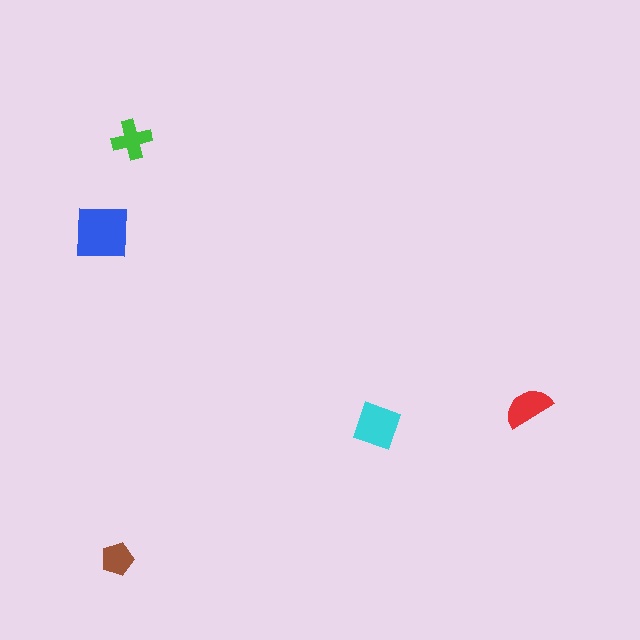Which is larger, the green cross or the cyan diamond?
The cyan diamond.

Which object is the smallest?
The brown pentagon.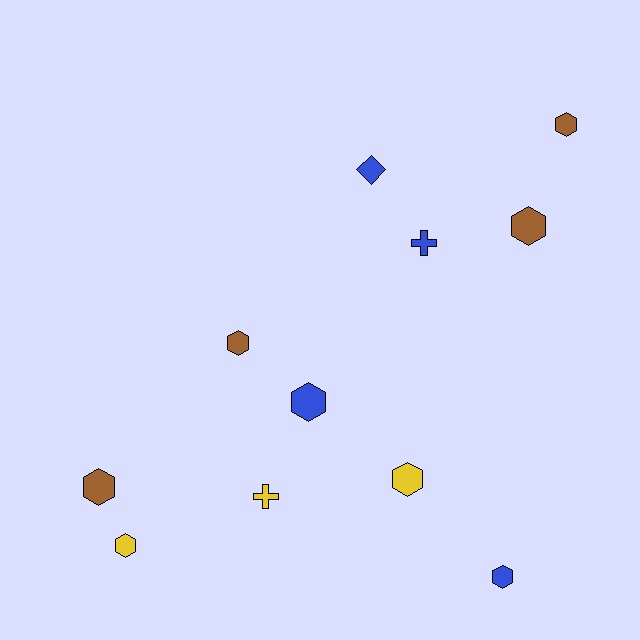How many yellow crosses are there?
There is 1 yellow cross.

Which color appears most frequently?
Brown, with 4 objects.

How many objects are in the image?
There are 11 objects.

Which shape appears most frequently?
Hexagon, with 8 objects.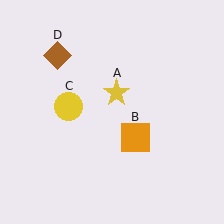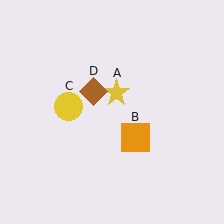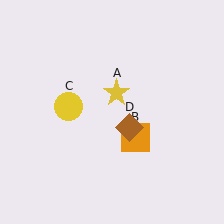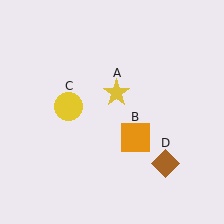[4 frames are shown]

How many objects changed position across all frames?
1 object changed position: brown diamond (object D).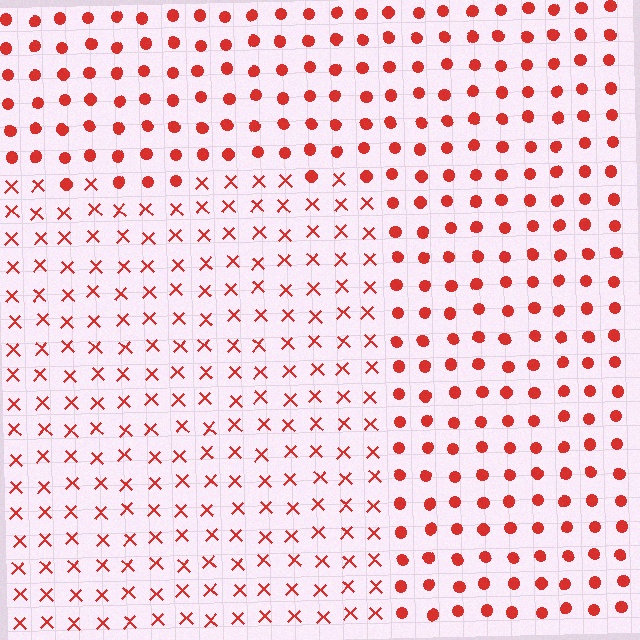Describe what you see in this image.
The image is filled with small red elements arranged in a uniform grid. A rectangle-shaped region contains X marks, while the surrounding area contains circles. The boundary is defined purely by the change in element shape.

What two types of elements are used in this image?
The image uses X marks inside the rectangle region and circles outside it.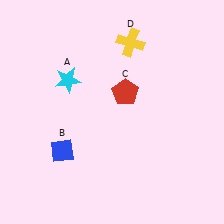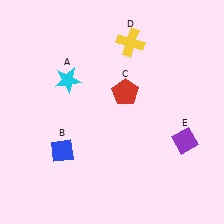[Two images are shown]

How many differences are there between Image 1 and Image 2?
There is 1 difference between the two images.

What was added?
A purple diamond (E) was added in Image 2.